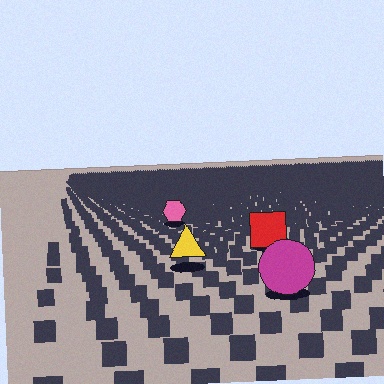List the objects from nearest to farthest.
From nearest to farthest: the magenta circle, the yellow triangle, the red square, the pink hexagon.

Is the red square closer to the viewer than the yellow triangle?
No. The yellow triangle is closer — you can tell from the texture gradient: the ground texture is coarser near it.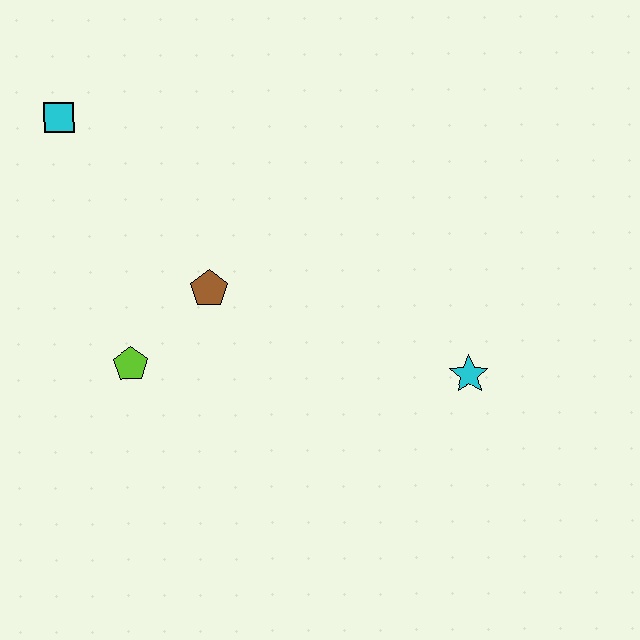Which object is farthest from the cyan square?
The cyan star is farthest from the cyan square.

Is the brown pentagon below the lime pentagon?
No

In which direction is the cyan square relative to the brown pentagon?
The cyan square is above the brown pentagon.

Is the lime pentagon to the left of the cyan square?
No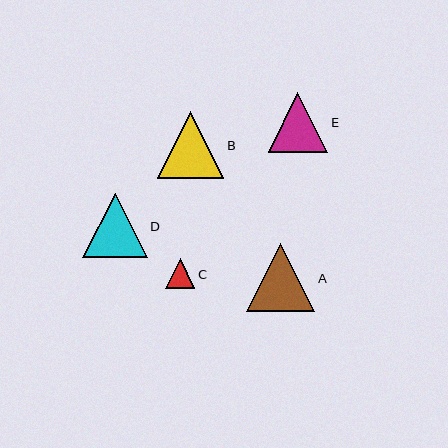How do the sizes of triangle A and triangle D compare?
Triangle A and triangle D are approximately the same size.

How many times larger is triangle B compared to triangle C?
Triangle B is approximately 2.2 times the size of triangle C.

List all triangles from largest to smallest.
From largest to smallest: A, B, D, E, C.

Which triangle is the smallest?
Triangle C is the smallest with a size of approximately 30 pixels.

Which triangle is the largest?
Triangle A is the largest with a size of approximately 68 pixels.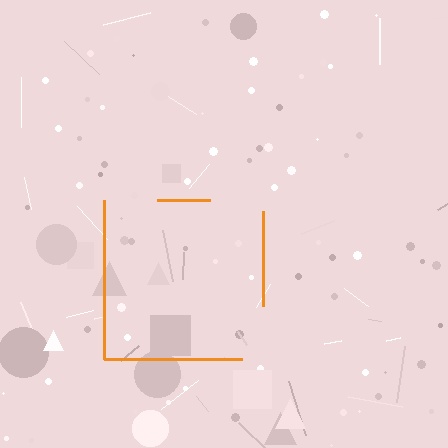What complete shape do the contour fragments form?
The contour fragments form a square.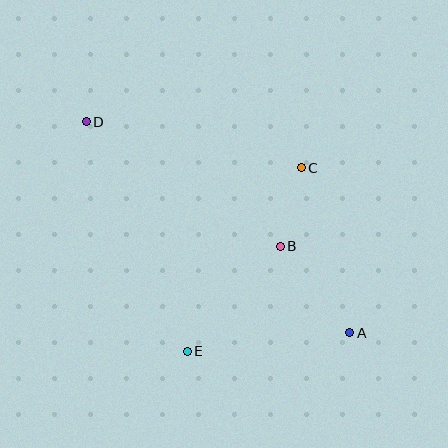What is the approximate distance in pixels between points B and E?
The distance between B and E is approximately 140 pixels.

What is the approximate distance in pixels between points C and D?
The distance between C and D is approximately 220 pixels.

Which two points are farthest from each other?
Points A and D are farthest from each other.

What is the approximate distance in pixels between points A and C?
The distance between A and C is approximately 172 pixels.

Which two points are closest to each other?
Points B and C are closest to each other.